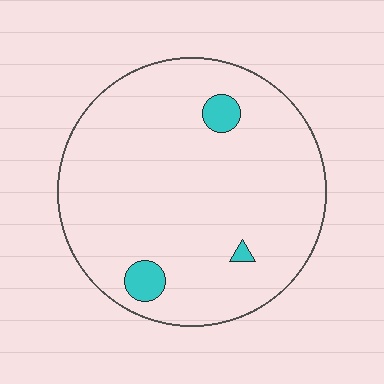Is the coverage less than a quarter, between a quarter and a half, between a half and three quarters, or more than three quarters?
Less than a quarter.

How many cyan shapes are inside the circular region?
3.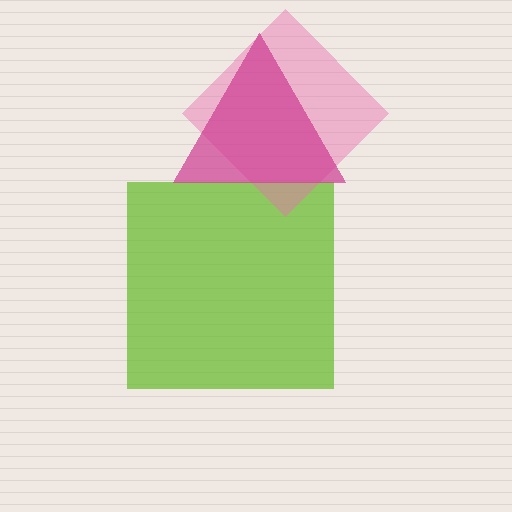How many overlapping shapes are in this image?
There are 3 overlapping shapes in the image.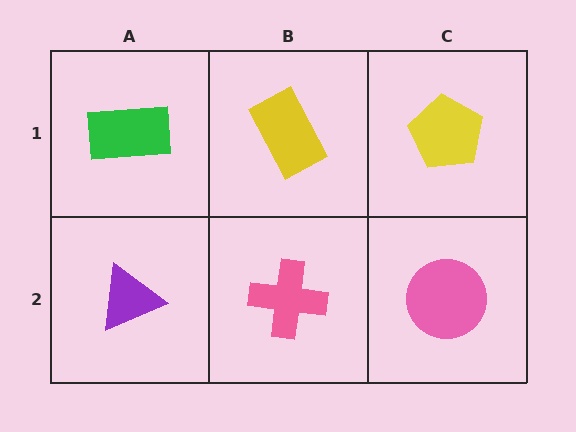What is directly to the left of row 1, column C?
A yellow rectangle.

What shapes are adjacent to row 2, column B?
A yellow rectangle (row 1, column B), a purple triangle (row 2, column A), a pink circle (row 2, column C).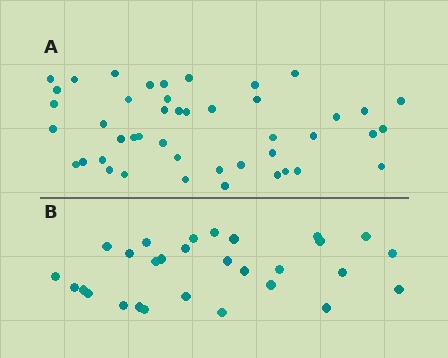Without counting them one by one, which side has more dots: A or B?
Region A (the top region) has more dots.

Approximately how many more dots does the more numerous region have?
Region A has approximately 15 more dots than region B.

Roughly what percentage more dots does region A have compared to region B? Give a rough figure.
About 55% more.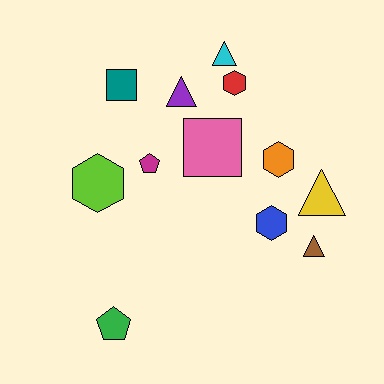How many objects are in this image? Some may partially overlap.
There are 12 objects.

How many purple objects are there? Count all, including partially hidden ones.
There is 1 purple object.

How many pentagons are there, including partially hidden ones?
There are 2 pentagons.